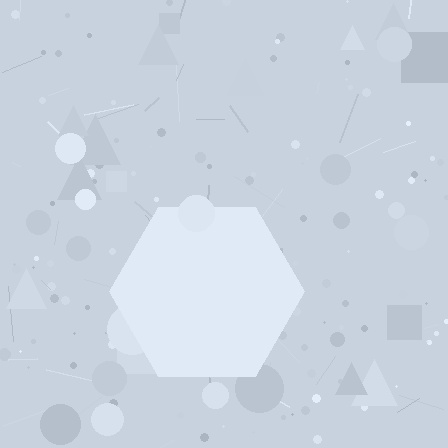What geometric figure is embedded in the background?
A hexagon is embedded in the background.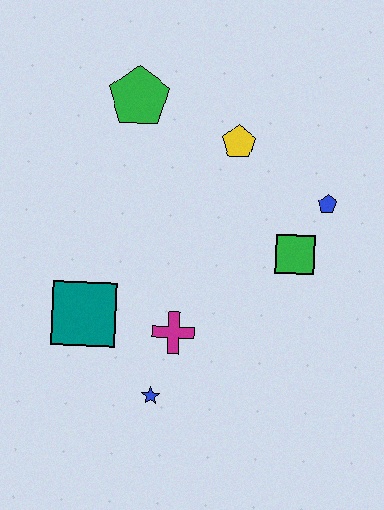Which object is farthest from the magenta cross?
The green pentagon is farthest from the magenta cross.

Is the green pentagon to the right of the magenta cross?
No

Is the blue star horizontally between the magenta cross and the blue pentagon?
No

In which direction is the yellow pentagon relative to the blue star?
The yellow pentagon is above the blue star.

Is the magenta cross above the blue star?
Yes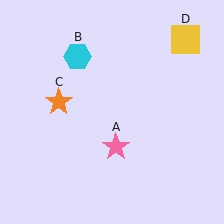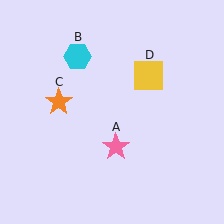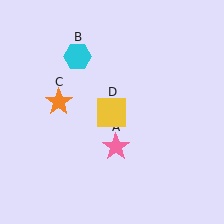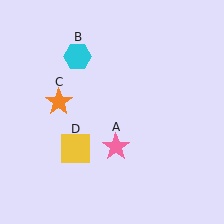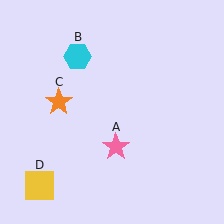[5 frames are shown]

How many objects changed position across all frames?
1 object changed position: yellow square (object D).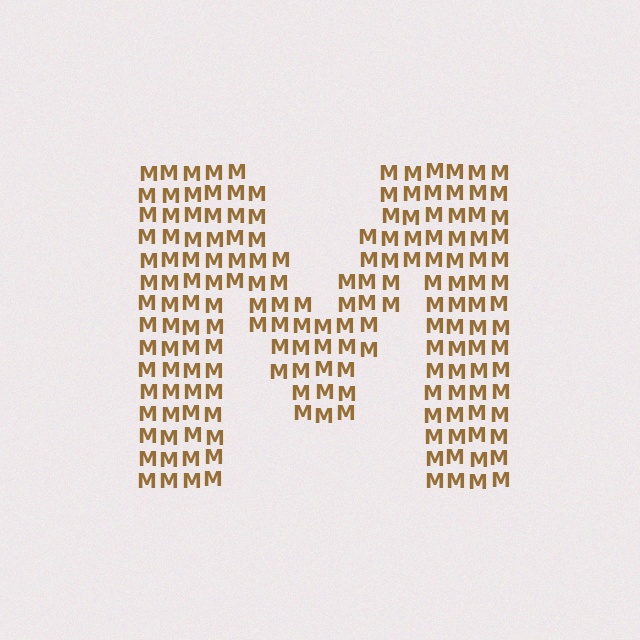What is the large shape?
The large shape is the letter M.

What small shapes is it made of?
It is made of small letter M's.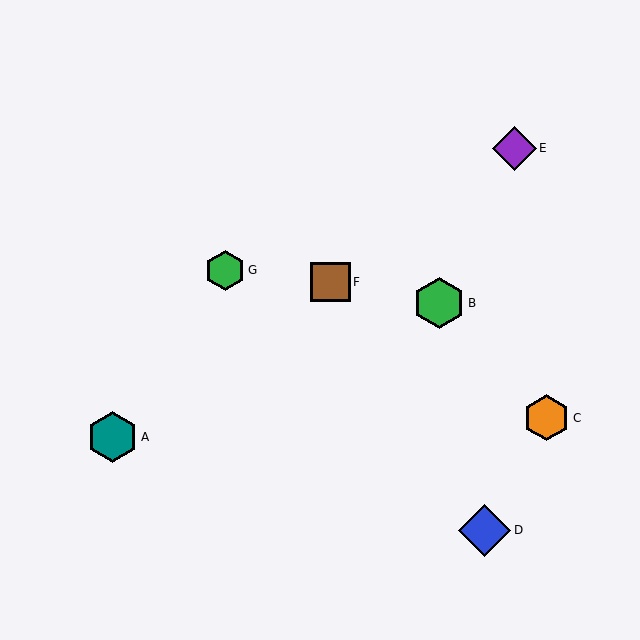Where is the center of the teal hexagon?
The center of the teal hexagon is at (113, 437).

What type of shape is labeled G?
Shape G is a green hexagon.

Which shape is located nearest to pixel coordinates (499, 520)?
The blue diamond (labeled D) at (485, 530) is nearest to that location.